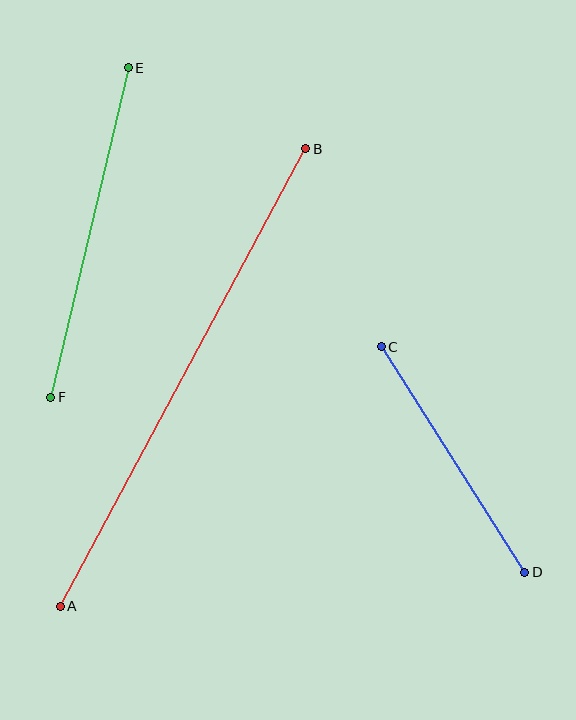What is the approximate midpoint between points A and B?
The midpoint is at approximately (183, 378) pixels.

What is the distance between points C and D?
The distance is approximately 267 pixels.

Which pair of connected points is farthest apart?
Points A and B are farthest apart.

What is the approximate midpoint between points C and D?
The midpoint is at approximately (453, 459) pixels.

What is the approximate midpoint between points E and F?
The midpoint is at approximately (90, 233) pixels.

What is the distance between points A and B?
The distance is approximately 519 pixels.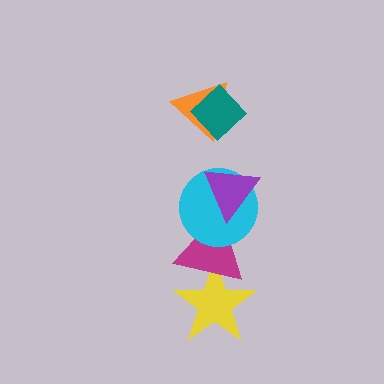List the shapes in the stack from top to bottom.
From top to bottom: the teal diamond, the orange triangle, the purple triangle, the cyan circle, the magenta triangle, the yellow star.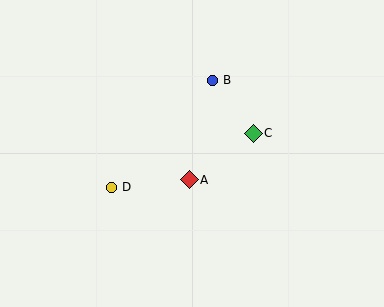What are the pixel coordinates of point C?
Point C is at (253, 133).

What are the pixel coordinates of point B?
Point B is at (212, 80).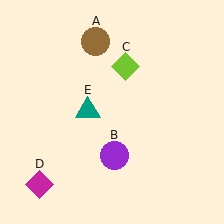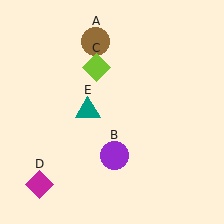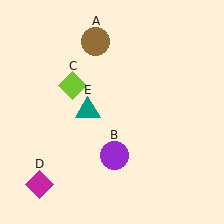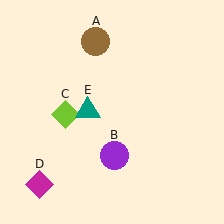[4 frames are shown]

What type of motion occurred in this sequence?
The lime diamond (object C) rotated counterclockwise around the center of the scene.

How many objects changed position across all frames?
1 object changed position: lime diamond (object C).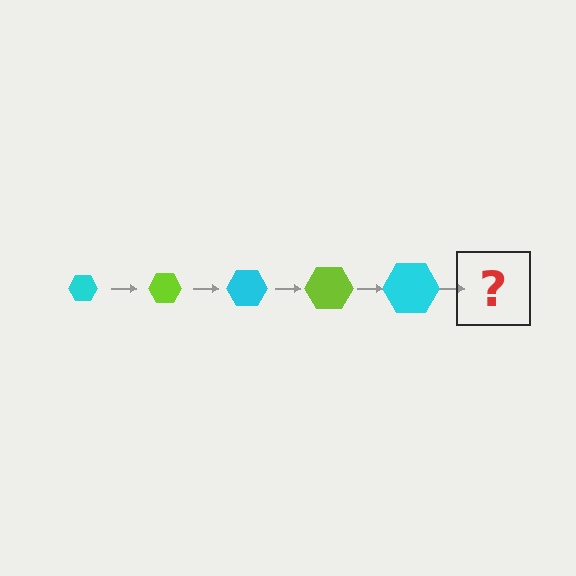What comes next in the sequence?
The next element should be a lime hexagon, larger than the previous one.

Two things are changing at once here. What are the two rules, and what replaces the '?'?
The two rules are that the hexagon grows larger each step and the color cycles through cyan and lime. The '?' should be a lime hexagon, larger than the previous one.